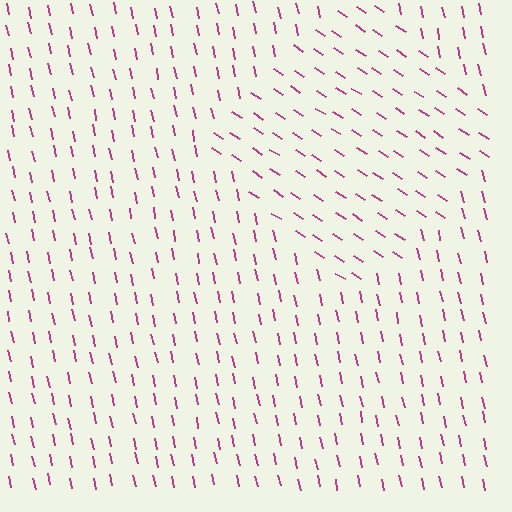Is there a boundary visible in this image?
Yes, there is a texture boundary formed by a change in line orientation.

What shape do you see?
I see a diamond.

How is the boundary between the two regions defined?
The boundary is defined purely by a change in line orientation (approximately 45 degrees difference). All lines are the same color and thickness.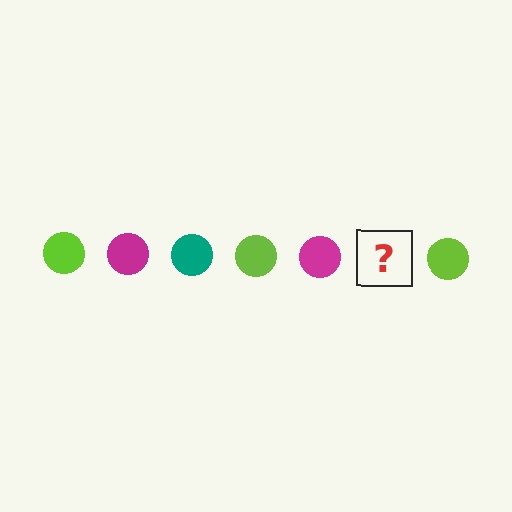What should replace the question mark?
The question mark should be replaced with a teal circle.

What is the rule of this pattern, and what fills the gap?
The rule is that the pattern cycles through lime, magenta, teal circles. The gap should be filled with a teal circle.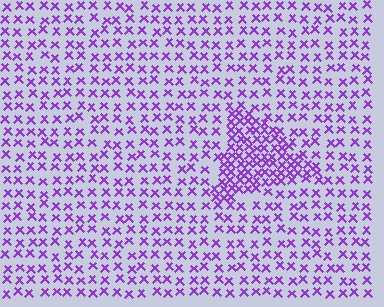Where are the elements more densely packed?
The elements are more densely packed inside the triangle boundary.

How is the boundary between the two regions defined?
The boundary is defined by a change in element density (approximately 2.2x ratio). All elements are the same color, size, and shape.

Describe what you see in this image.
The image contains small purple elements arranged at two different densities. A triangle-shaped region is visible where the elements are more densely packed than the surrounding area.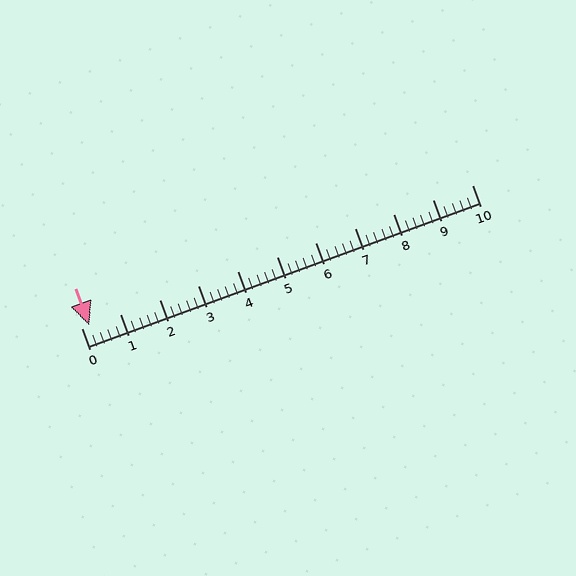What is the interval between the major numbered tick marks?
The major tick marks are spaced 1 units apart.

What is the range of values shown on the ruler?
The ruler shows values from 0 to 10.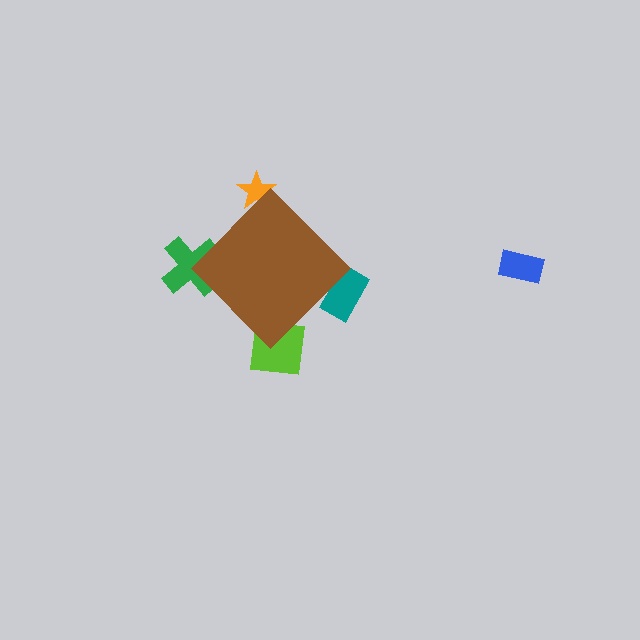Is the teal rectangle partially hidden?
Yes, the teal rectangle is partially hidden behind the brown diamond.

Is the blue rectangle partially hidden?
No, the blue rectangle is fully visible.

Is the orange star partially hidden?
Yes, the orange star is partially hidden behind the brown diamond.